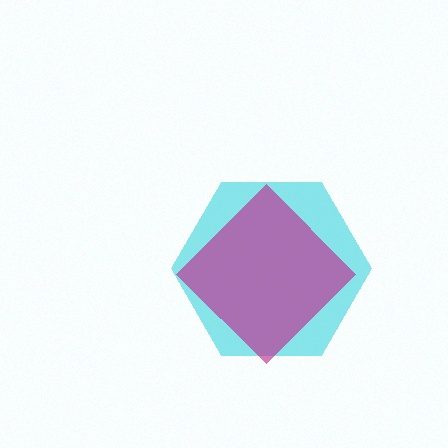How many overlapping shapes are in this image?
There are 2 overlapping shapes in the image.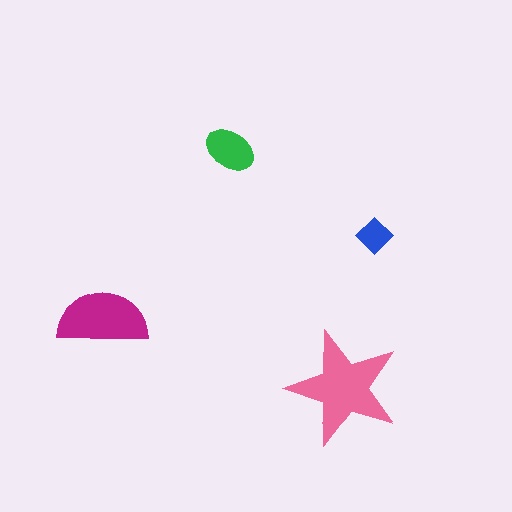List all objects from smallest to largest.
The blue diamond, the green ellipse, the magenta semicircle, the pink star.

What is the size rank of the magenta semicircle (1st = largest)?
2nd.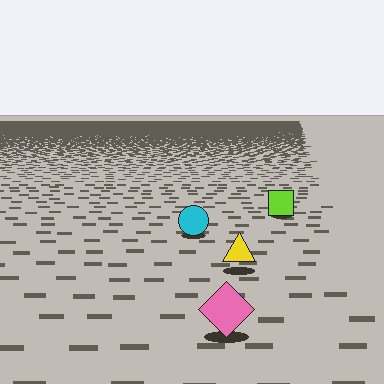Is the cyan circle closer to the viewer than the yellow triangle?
No. The yellow triangle is closer — you can tell from the texture gradient: the ground texture is coarser near it.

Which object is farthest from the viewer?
The lime square is farthest from the viewer. It appears smaller and the ground texture around it is denser.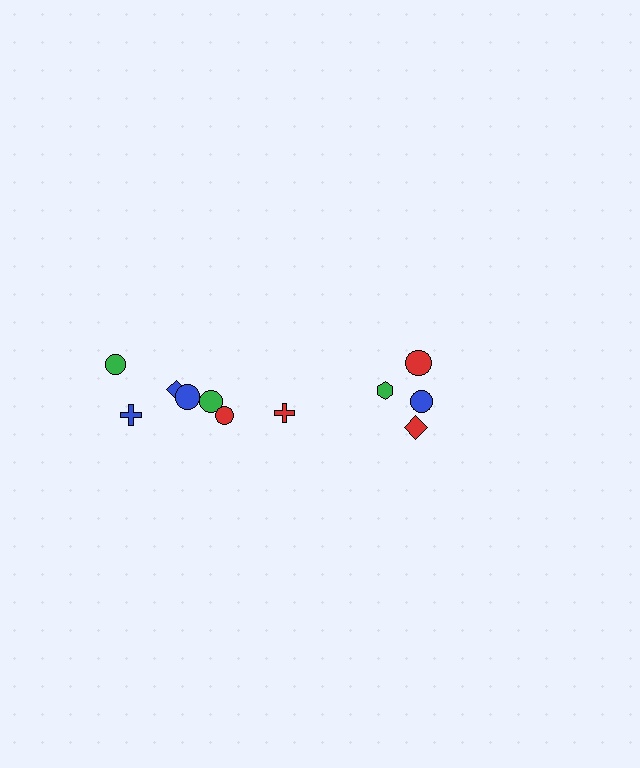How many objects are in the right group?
There are 4 objects.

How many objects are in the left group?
There are 7 objects.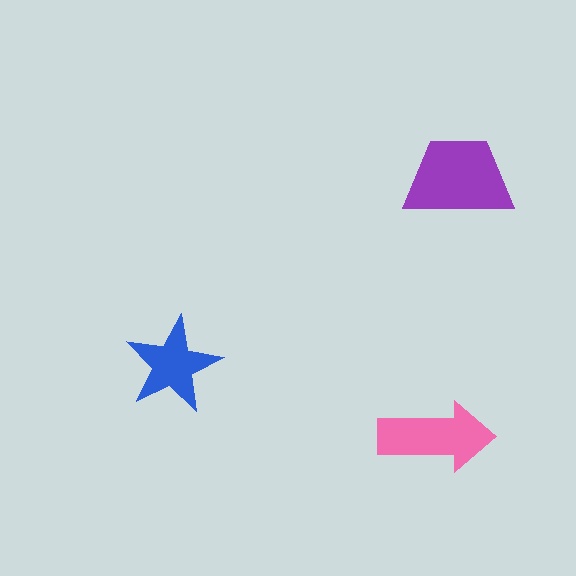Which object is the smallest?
The blue star.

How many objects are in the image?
There are 3 objects in the image.